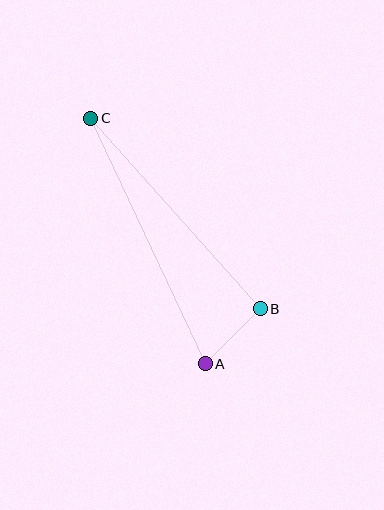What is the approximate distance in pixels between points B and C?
The distance between B and C is approximately 255 pixels.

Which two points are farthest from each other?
Points A and C are farthest from each other.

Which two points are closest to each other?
Points A and B are closest to each other.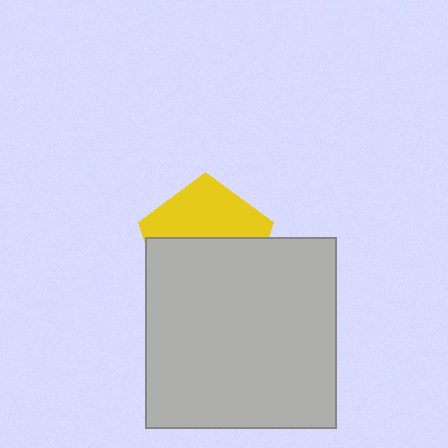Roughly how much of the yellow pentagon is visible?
A small part of it is visible (roughly 44%).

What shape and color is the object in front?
The object in front is a light gray square.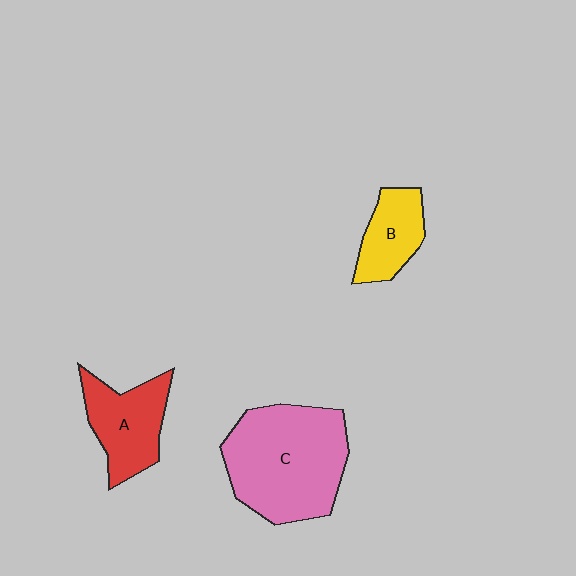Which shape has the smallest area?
Shape B (yellow).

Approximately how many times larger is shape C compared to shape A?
Approximately 1.9 times.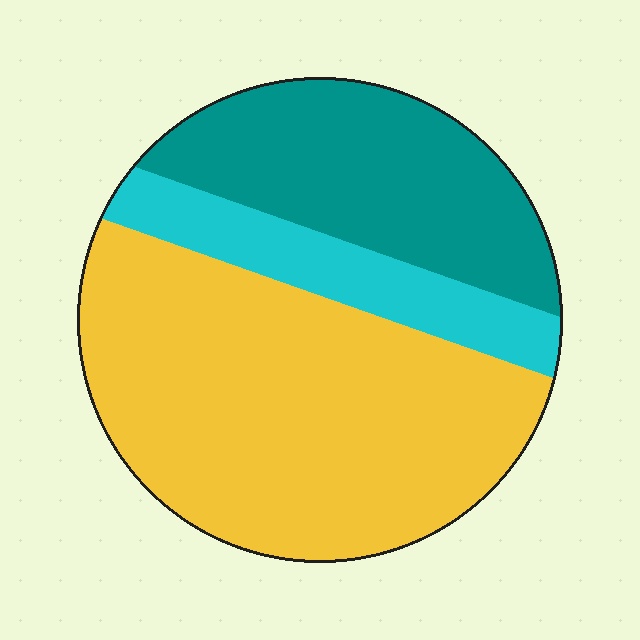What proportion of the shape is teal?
Teal takes up between a sixth and a third of the shape.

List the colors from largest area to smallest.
From largest to smallest: yellow, teal, cyan.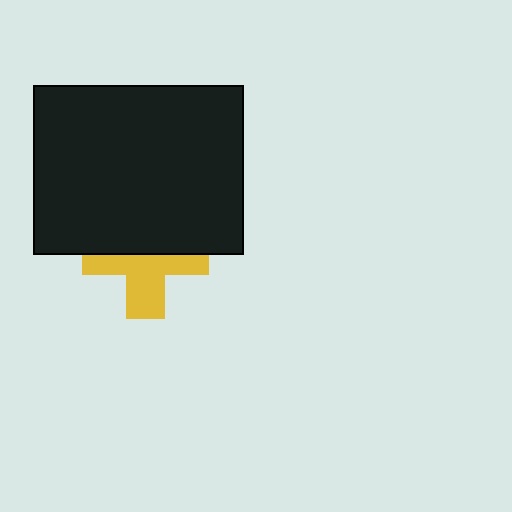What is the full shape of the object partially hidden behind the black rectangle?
The partially hidden object is a yellow cross.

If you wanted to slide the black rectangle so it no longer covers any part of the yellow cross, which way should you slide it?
Slide it up — that is the most direct way to separate the two shapes.